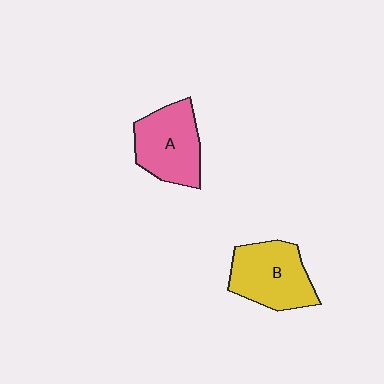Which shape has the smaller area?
Shape A (pink).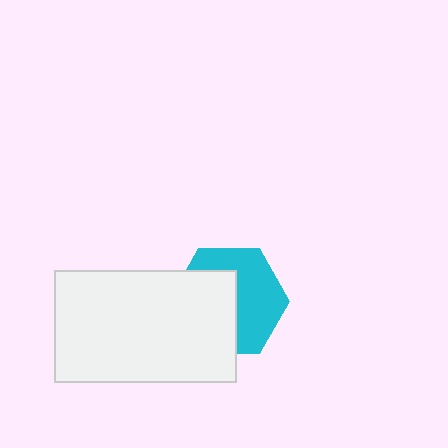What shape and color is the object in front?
The object in front is a white rectangle.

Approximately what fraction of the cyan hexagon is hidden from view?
Roughly 49% of the cyan hexagon is hidden behind the white rectangle.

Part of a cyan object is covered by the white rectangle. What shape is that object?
It is a hexagon.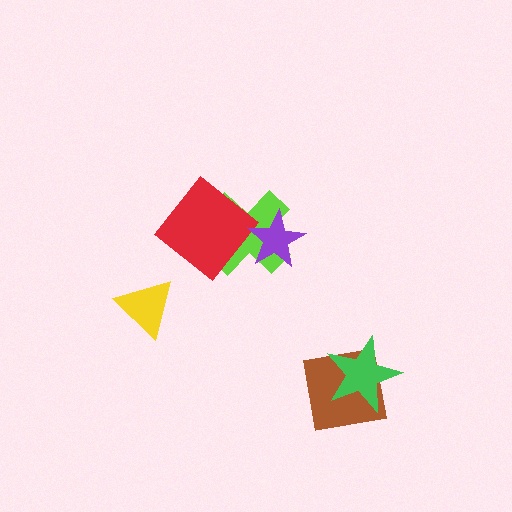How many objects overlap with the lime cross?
2 objects overlap with the lime cross.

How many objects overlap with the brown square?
1 object overlaps with the brown square.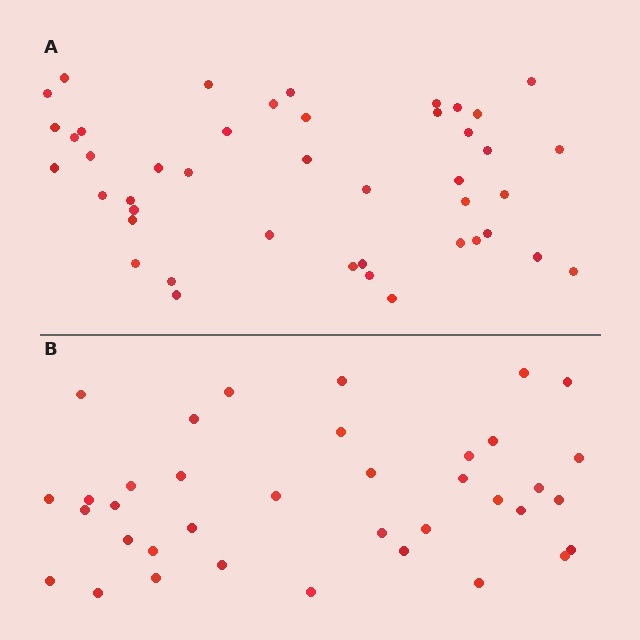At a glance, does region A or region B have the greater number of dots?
Region A (the top region) has more dots.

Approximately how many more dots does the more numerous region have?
Region A has roughly 8 or so more dots than region B.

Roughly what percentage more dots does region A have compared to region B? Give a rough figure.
About 20% more.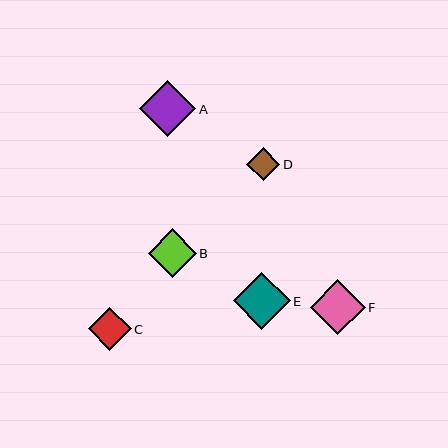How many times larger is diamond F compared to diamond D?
Diamond F is approximately 1.7 times the size of diamond D.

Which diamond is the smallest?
Diamond D is the smallest with a size of approximately 33 pixels.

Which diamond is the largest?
Diamond E is the largest with a size of approximately 57 pixels.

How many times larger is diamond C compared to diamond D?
Diamond C is approximately 1.3 times the size of diamond D.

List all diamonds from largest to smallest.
From largest to smallest: E, A, F, B, C, D.